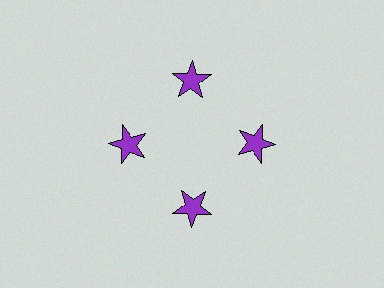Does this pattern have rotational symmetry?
Yes, this pattern has 4-fold rotational symmetry. It looks the same after rotating 90 degrees around the center.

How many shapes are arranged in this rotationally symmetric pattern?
There are 4 shapes, arranged in 4 groups of 1.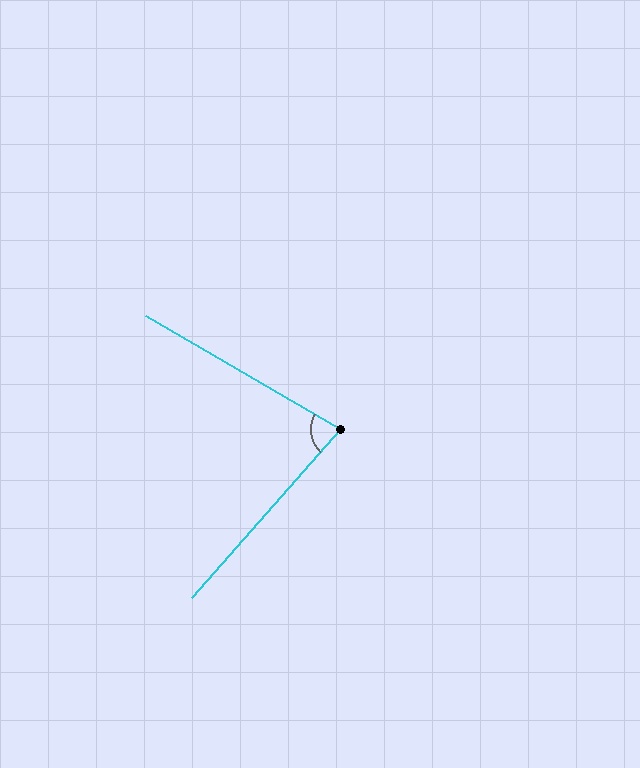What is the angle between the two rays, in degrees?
Approximately 79 degrees.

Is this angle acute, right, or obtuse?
It is acute.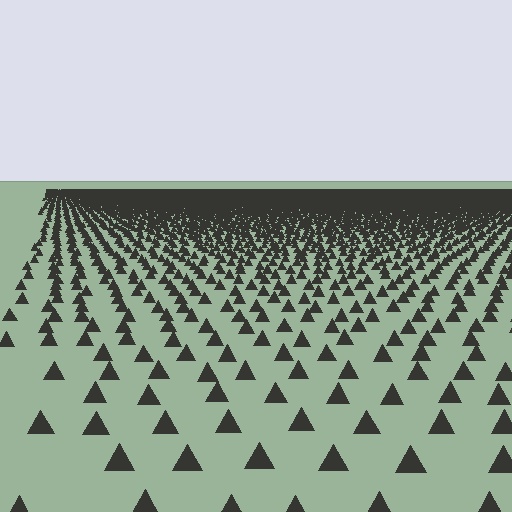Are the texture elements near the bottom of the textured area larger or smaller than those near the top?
Larger. Near the bottom, elements are closer to the viewer and appear at a bigger on-screen size.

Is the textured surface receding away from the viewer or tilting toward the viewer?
The surface is receding away from the viewer. Texture elements get smaller and denser toward the top.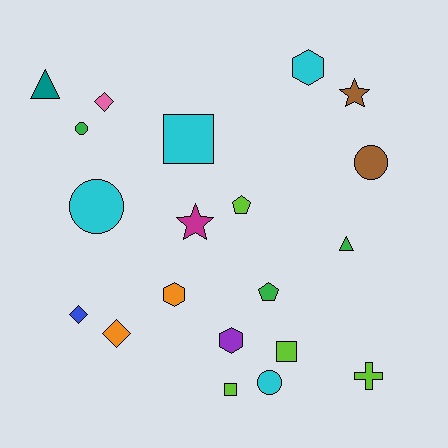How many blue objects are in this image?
There is 1 blue object.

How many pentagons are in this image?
There are 2 pentagons.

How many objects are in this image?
There are 20 objects.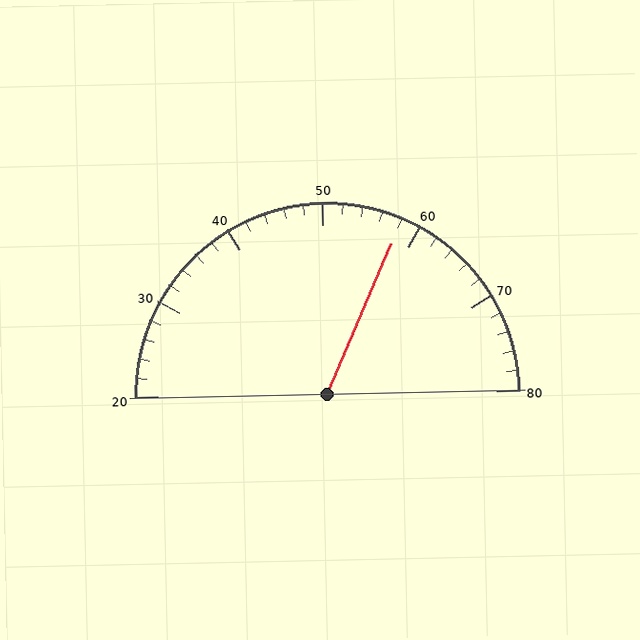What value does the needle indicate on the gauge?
The needle indicates approximately 58.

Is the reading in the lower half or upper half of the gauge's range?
The reading is in the upper half of the range (20 to 80).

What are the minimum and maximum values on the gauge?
The gauge ranges from 20 to 80.